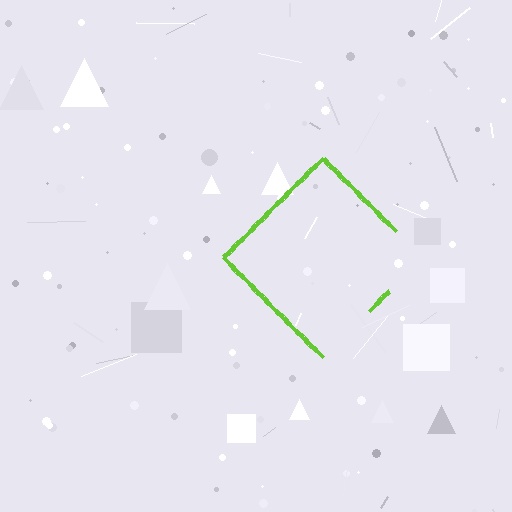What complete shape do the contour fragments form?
The contour fragments form a diamond.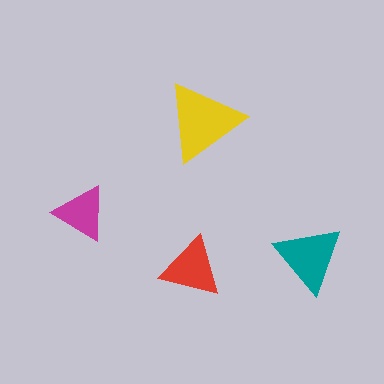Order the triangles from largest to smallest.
the yellow one, the teal one, the red one, the magenta one.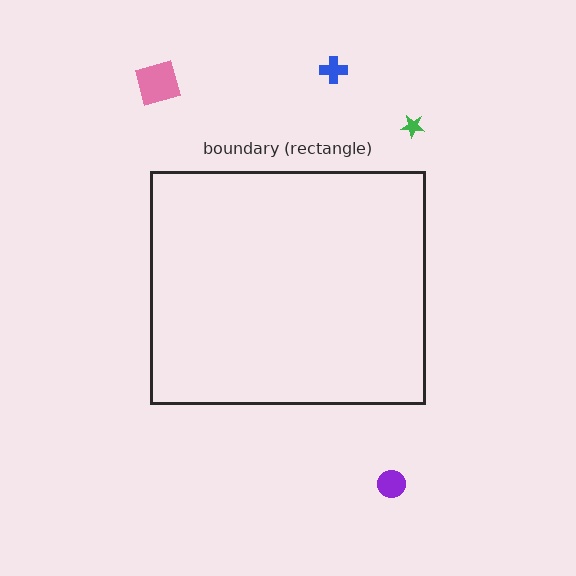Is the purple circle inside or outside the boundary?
Outside.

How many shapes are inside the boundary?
0 inside, 4 outside.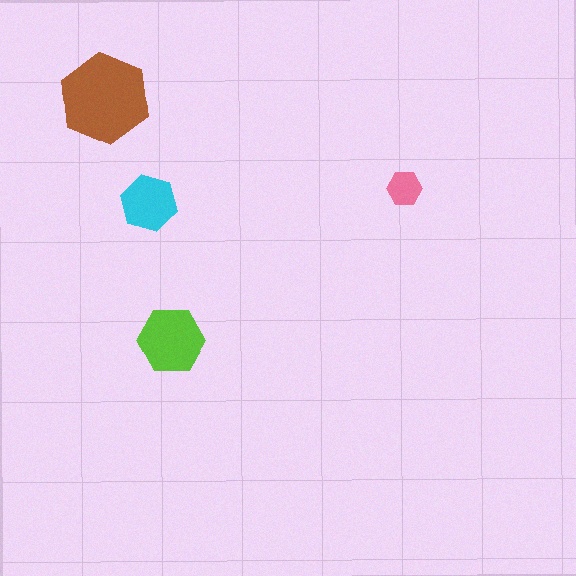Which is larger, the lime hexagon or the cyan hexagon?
The lime one.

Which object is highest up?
The brown hexagon is topmost.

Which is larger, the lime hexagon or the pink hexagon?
The lime one.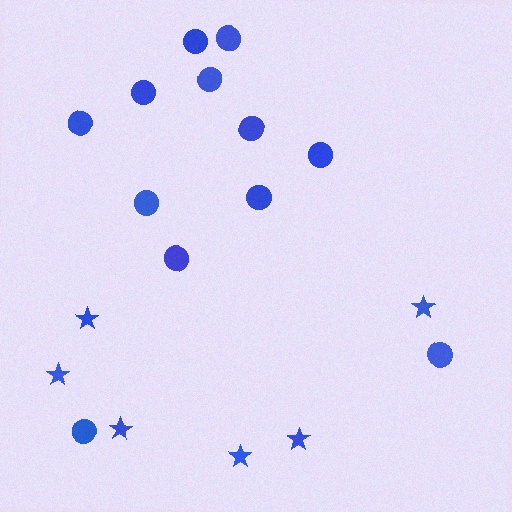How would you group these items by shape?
There are 2 groups: one group of circles (12) and one group of stars (6).